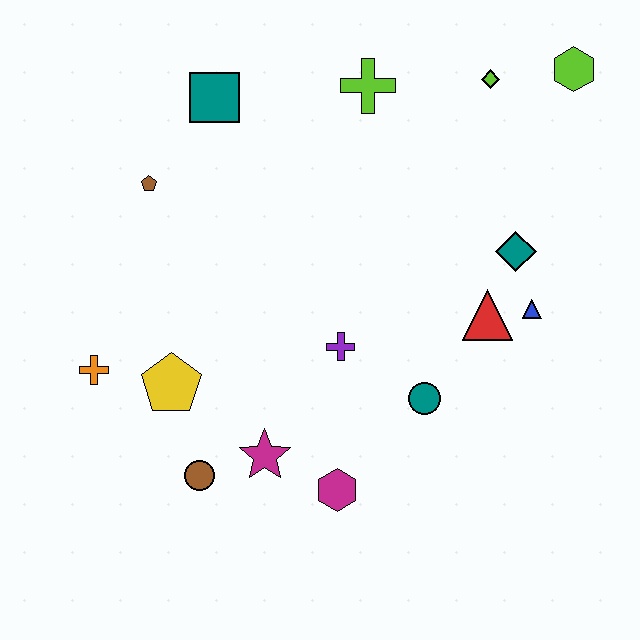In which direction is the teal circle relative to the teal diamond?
The teal circle is below the teal diamond.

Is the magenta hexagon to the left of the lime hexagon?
Yes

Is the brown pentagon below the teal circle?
No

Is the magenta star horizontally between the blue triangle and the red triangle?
No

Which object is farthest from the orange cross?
The lime hexagon is farthest from the orange cross.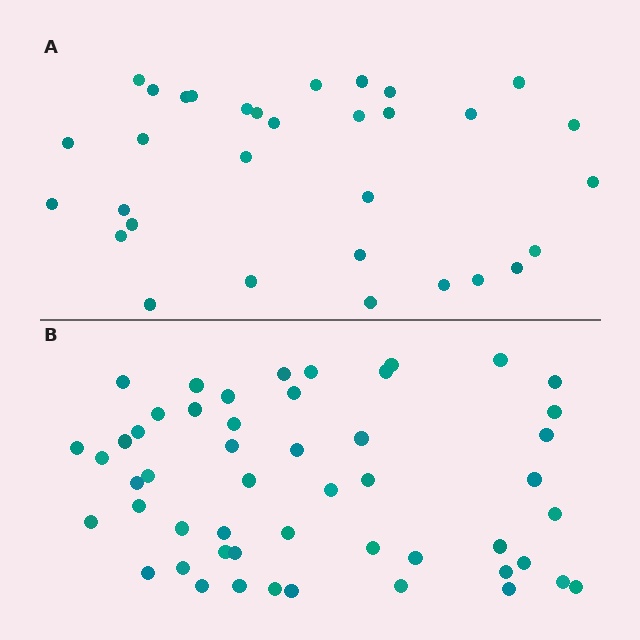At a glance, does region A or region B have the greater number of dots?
Region B (the bottom region) has more dots.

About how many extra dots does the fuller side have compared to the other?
Region B has approximately 20 more dots than region A.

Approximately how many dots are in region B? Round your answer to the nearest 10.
About 50 dots. (The exact count is 51, which rounds to 50.)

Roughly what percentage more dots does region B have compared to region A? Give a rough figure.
About 60% more.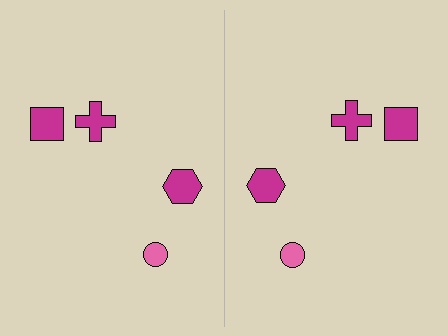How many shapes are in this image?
There are 8 shapes in this image.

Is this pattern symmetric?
Yes, this pattern has bilateral (reflection) symmetry.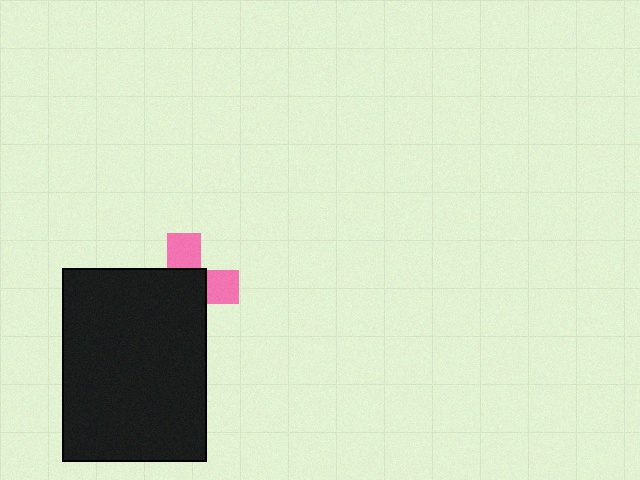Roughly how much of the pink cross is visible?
A small part of it is visible (roughly 36%).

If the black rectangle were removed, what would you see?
You would see the complete pink cross.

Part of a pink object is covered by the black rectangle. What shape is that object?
It is a cross.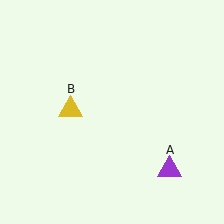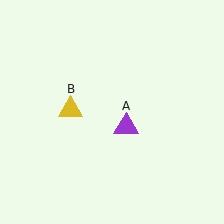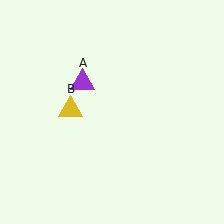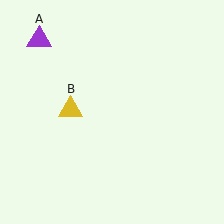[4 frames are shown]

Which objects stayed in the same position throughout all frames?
Yellow triangle (object B) remained stationary.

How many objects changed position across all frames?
1 object changed position: purple triangle (object A).